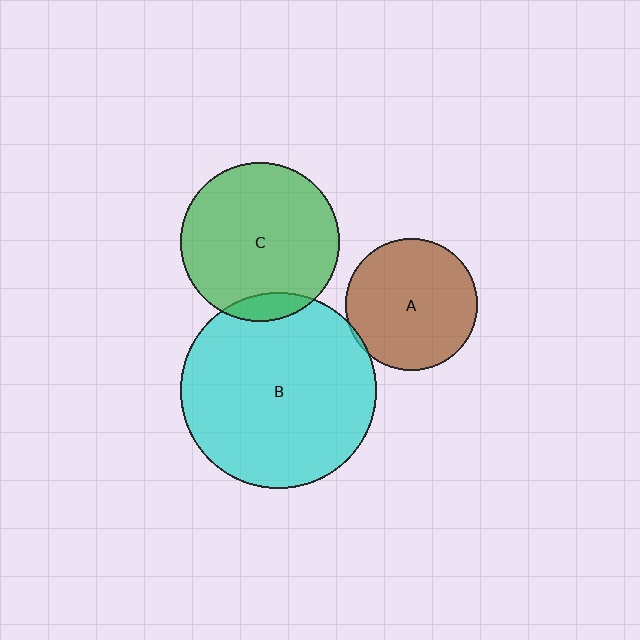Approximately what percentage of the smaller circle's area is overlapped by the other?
Approximately 5%.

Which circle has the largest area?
Circle B (cyan).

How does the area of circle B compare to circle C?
Approximately 1.5 times.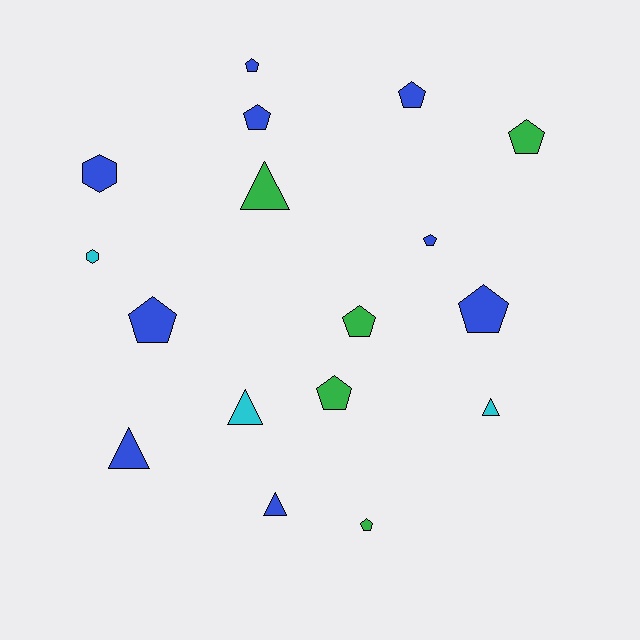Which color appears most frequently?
Blue, with 9 objects.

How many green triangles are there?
There is 1 green triangle.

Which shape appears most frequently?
Pentagon, with 10 objects.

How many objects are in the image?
There are 17 objects.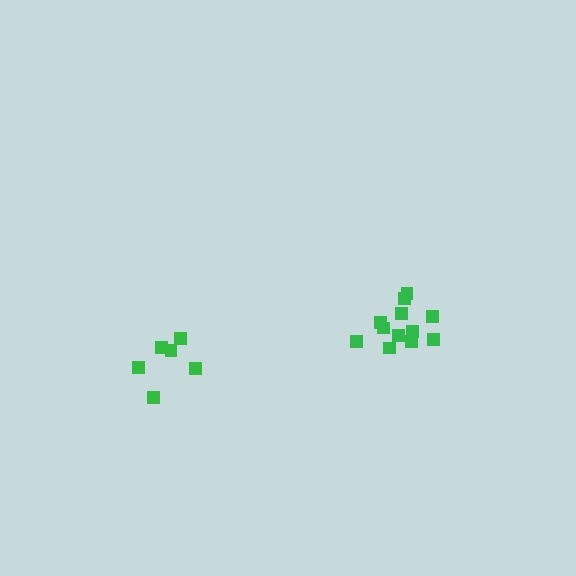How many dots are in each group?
Group 1: 12 dots, Group 2: 6 dots (18 total).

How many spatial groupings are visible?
There are 2 spatial groupings.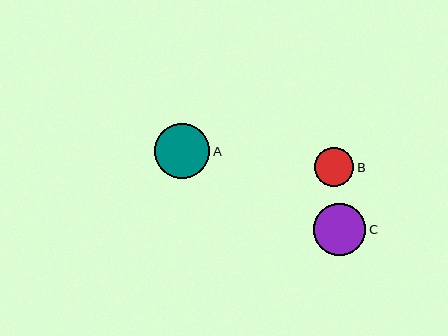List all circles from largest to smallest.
From largest to smallest: A, C, B.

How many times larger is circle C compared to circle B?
Circle C is approximately 1.3 times the size of circle B.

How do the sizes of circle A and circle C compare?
Circle A and circle C are approximately the same size.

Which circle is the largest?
Circle A is the largest with a size of approximately 55 pixels.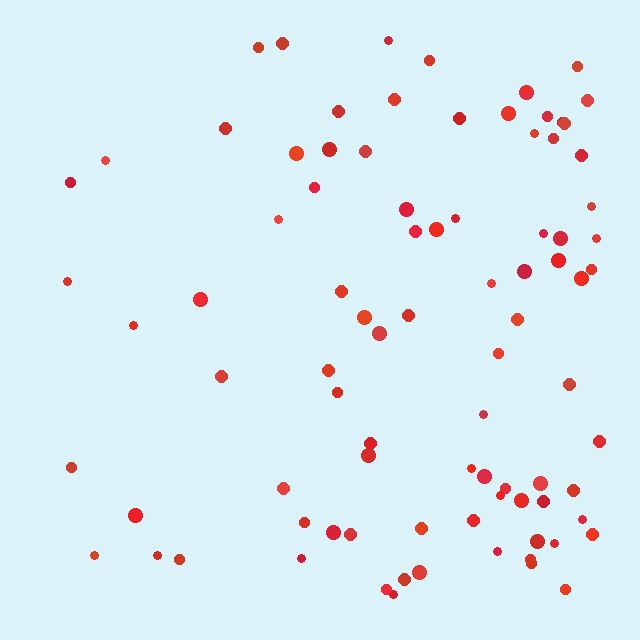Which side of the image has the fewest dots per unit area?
The left.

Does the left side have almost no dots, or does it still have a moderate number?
Still a moderate number, just noticeably fewer than the right.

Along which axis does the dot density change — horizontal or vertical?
Horizontal.